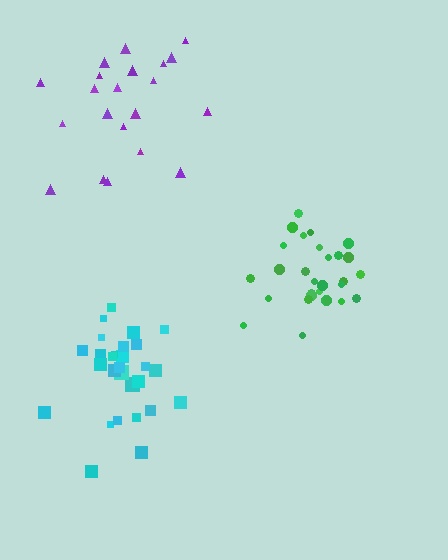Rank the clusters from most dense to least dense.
green, cyan, purple.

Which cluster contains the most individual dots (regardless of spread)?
Green (29).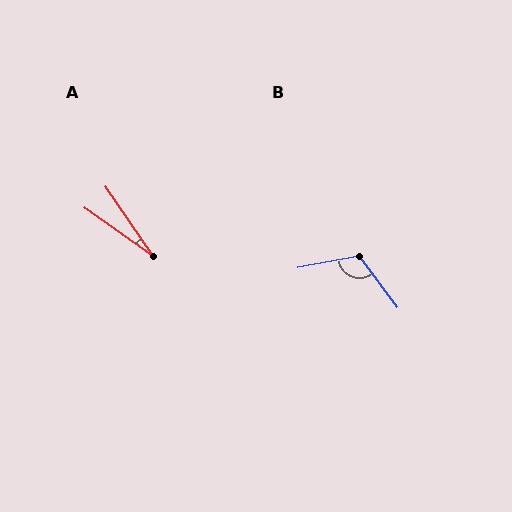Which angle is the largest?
B, at approximately 116 degrees.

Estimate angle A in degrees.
Approximately 20 degrees.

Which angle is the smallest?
A, at approximately 20 degrees.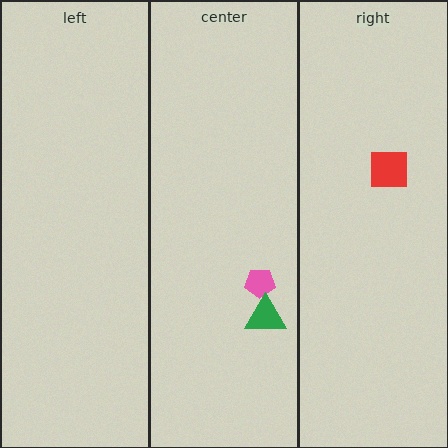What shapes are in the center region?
The pink pentagon, the green triangle.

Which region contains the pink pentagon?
The center region.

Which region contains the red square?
The right region.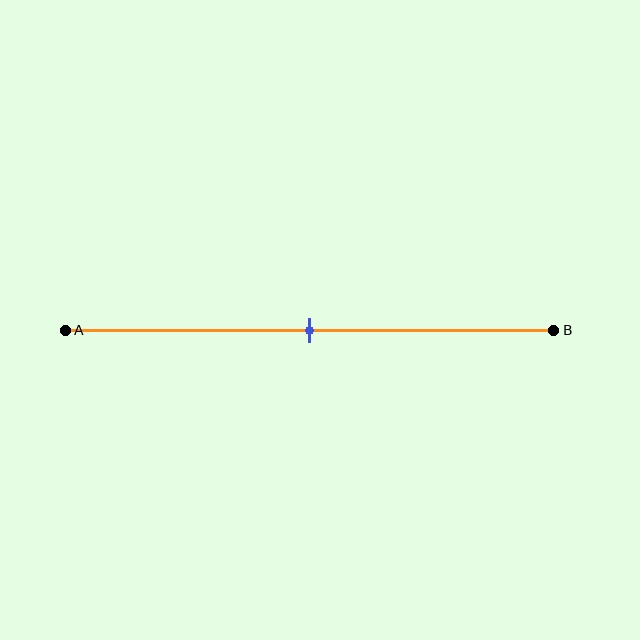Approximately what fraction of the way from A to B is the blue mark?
The blue mark is approximately 50% of the way from A to B.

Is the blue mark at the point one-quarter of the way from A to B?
No, the mark is at about 50% from A, not at the 25% one-quarter point.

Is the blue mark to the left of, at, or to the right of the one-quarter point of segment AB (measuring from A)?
The blue mark is to the right of the one-quarter point of segment AB.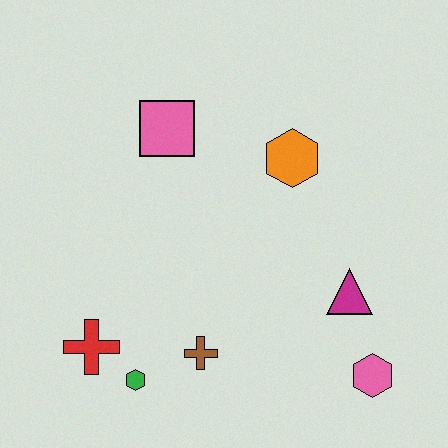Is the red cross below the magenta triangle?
Yes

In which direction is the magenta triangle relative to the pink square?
The magenta triangle is to the right of the pink square.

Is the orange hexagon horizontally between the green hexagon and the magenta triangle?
Yes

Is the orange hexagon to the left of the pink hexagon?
Yes